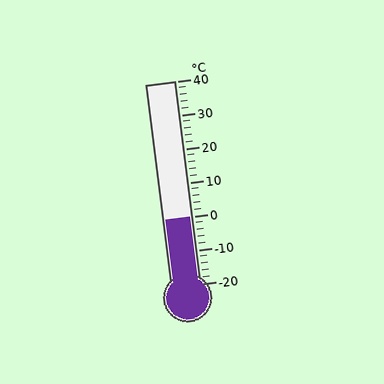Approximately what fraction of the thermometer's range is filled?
The thermometer is filled to approximately 35% of its range.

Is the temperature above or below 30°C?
The temperature is below 30°C.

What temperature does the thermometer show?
The thermometer shows approximately 0°C.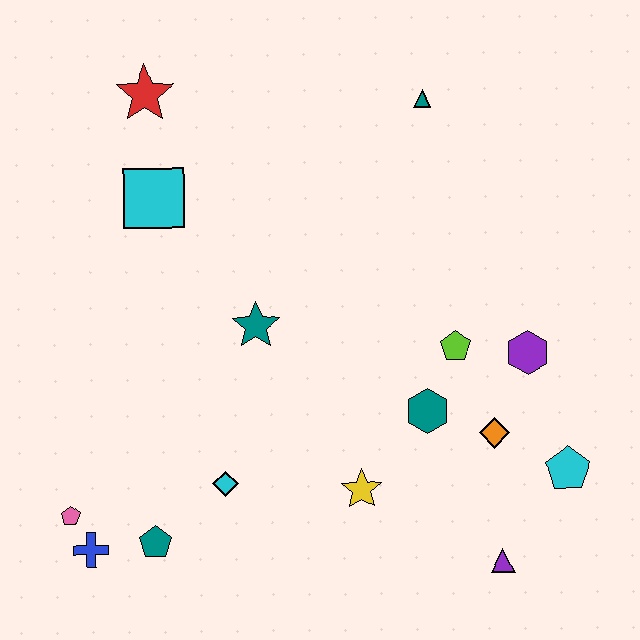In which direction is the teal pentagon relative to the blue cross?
The teal pentagon is to the right of the blue cross.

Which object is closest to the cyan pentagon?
The orange diamond is closest to the cyan pentagon.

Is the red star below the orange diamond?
No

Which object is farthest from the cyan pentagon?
The red star is farthest from the cyan pentagon.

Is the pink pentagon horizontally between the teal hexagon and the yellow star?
No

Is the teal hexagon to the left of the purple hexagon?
Yes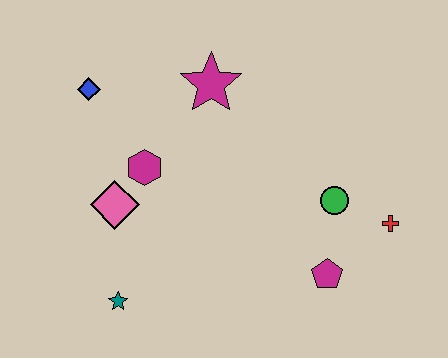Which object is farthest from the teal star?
The red cross is farthest from the teal star.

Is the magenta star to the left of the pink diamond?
No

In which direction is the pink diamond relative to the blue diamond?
The pink diamond is below the blue diamond.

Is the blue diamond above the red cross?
Yes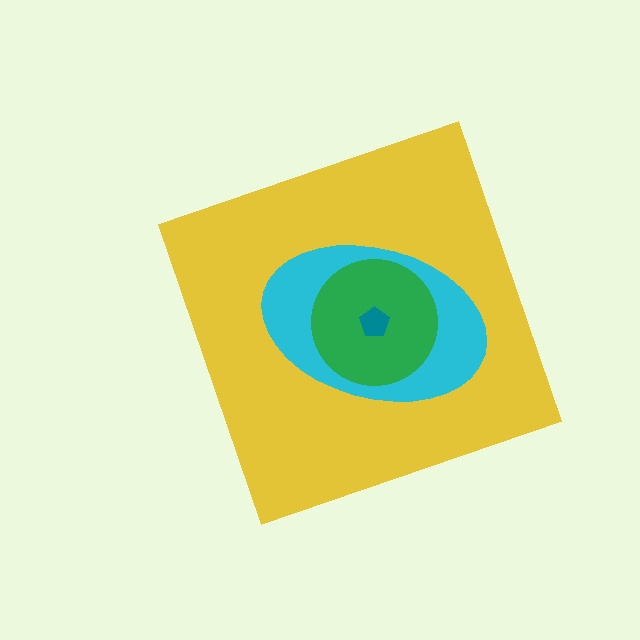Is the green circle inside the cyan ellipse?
Yes.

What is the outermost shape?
The yellow diamond.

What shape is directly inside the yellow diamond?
The cyan ellipse.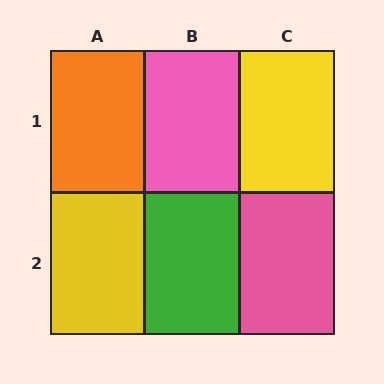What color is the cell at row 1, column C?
Yellow.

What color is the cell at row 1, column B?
Pink.